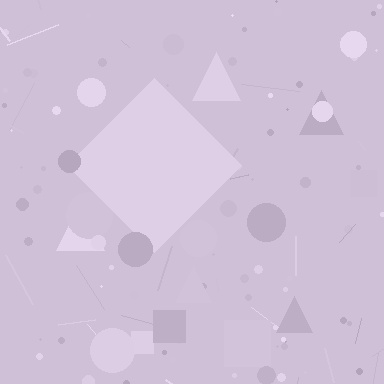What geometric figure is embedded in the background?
A diamond is embedded in the background.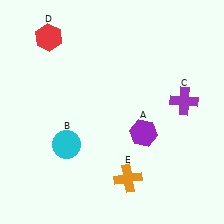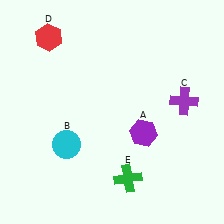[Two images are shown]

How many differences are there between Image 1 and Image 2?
There is 1 difference between the two images.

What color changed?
The cross (E) changed from orange in Image 1 to green in Image 2.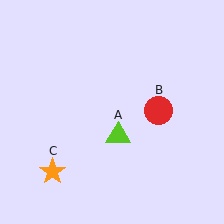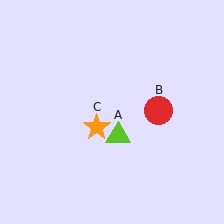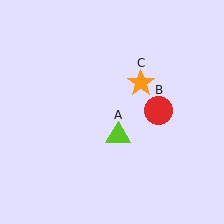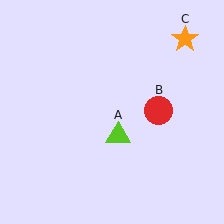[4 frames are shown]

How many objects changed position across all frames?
1 object changed position: orange star (object C).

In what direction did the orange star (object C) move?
The orange star (object C) moved up and to the right.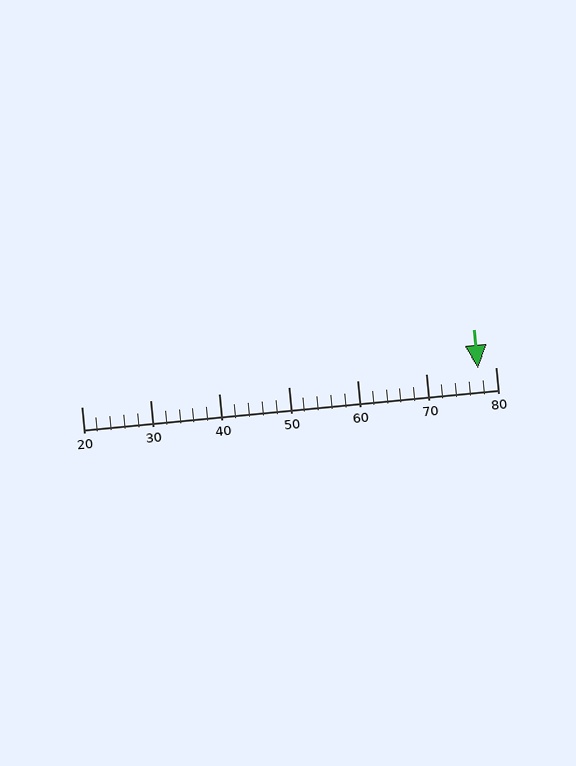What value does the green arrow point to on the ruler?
The green arrow points to approximately 78.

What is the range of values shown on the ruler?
The ruler shows values from 20 to 80.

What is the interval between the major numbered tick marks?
The major tick marks are spaced 10 units apart.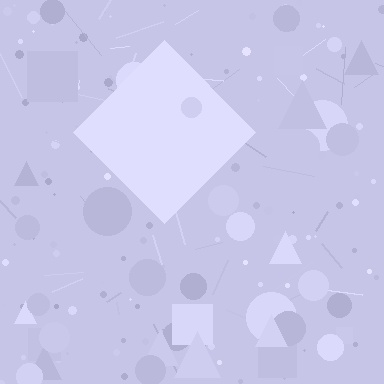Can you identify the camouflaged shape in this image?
The camouflaged shape is a diamond.